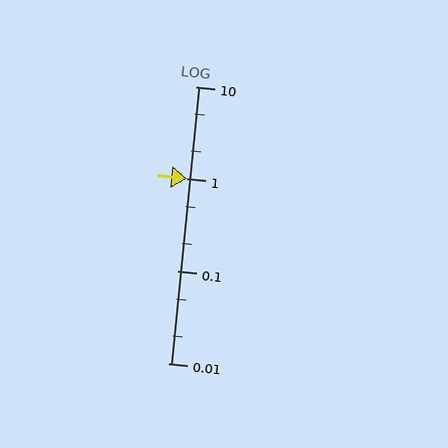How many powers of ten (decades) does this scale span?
The scale spans 3 decades, from 0.01 to 10.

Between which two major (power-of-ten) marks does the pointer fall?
The pointer is between 1 and 10.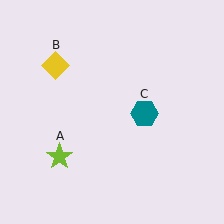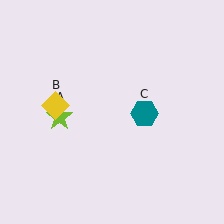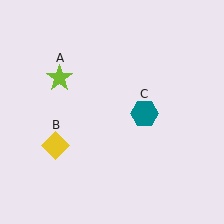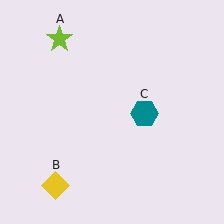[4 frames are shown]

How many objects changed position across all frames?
2 objects changed position: lime star (object A), yellow diamond (object B).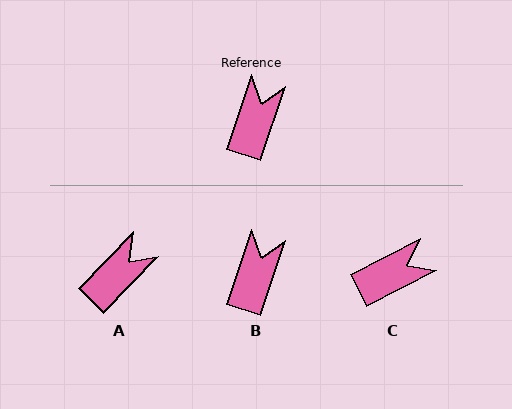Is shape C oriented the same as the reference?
No, it is off by about 45 degrees.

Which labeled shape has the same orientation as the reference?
B.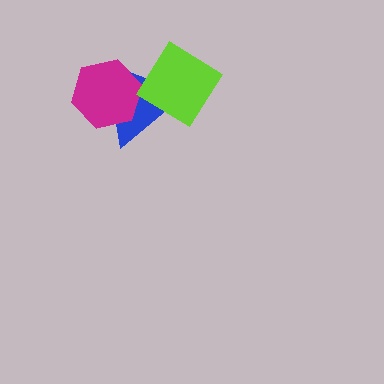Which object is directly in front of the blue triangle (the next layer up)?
The magenta hexagon is directly in front of the blue triangle.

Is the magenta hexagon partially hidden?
No, no other shape covers it.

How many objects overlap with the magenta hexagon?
1 object overlaps with the magenta hexagon.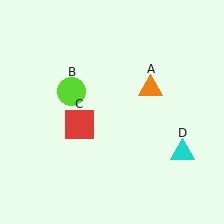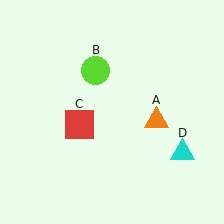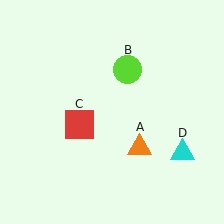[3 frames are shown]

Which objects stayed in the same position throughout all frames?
Red square (object C) and cyan triangle (object D) remained stationary.